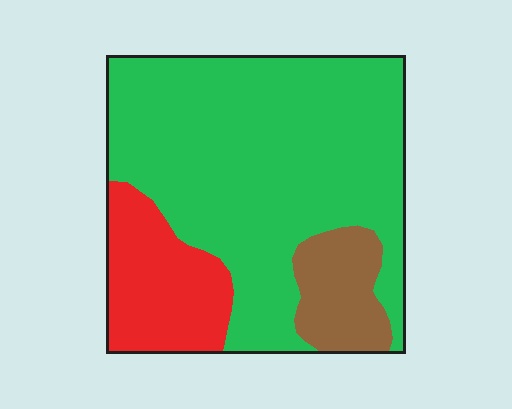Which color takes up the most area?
Green, at roughly 70%.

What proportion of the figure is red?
Red covers around 20% of the figure.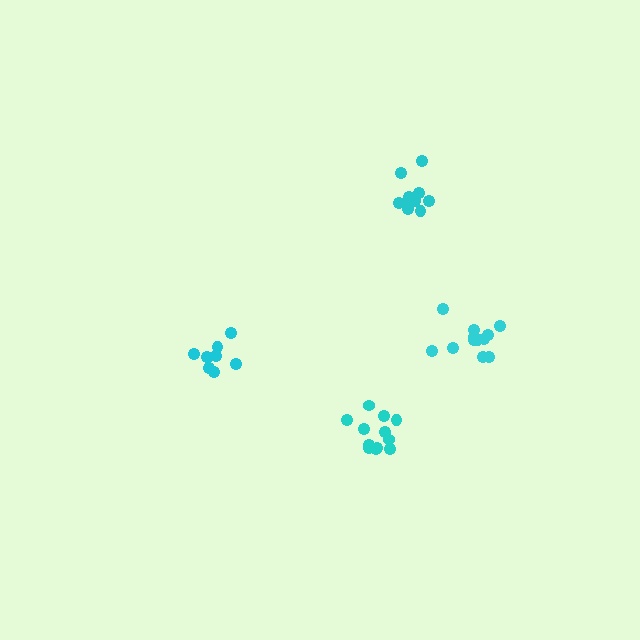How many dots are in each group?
Group 1: 10 dots, Group 2: 9 dots, Group 3: 12 dots, Group 4: 12 dots (43 total).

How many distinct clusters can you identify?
There are 4 distinct clusters.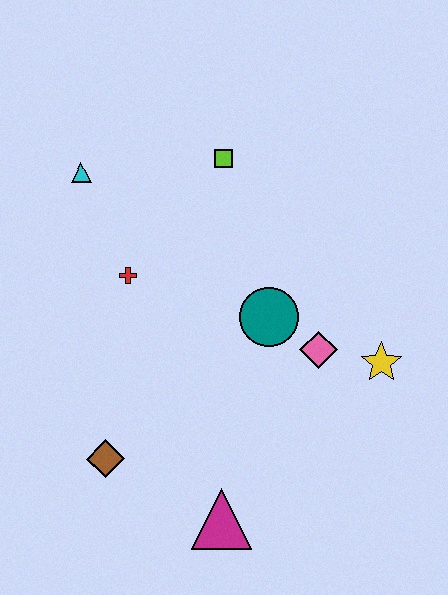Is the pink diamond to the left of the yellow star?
Yes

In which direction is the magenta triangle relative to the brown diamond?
The magenta triangle is to the right of the brown diamond.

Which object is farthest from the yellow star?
The cyan triangle is farthest from the yellow star.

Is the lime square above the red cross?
Yes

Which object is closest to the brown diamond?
The magenta triangle is closest to the brown diamond.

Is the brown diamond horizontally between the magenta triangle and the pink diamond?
No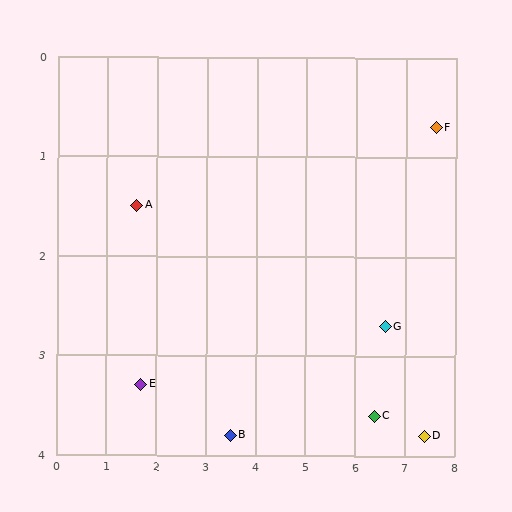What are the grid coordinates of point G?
Point G is at approximately (6.6, 2.7).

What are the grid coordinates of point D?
Point D is at approximately (7.4, 3.8).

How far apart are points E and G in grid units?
Points E and G are about 4.9 grid units apart.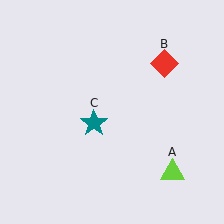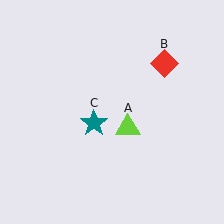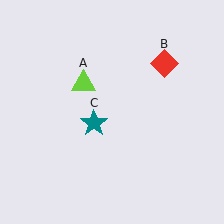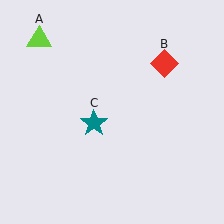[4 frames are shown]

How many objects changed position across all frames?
1 object changed position: lime triangle (object A).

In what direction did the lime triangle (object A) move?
The lime triangle (object A) moved up and to the left.